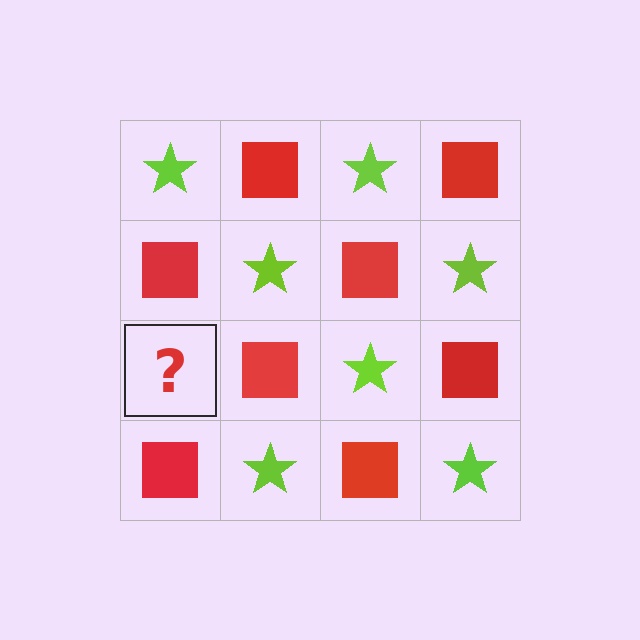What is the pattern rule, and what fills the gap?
The rule is that it alternates lime star and red square in a checkerboard pattern. The gap should be filled with a lime star.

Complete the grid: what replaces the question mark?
The question mark should be replaced with a lime star.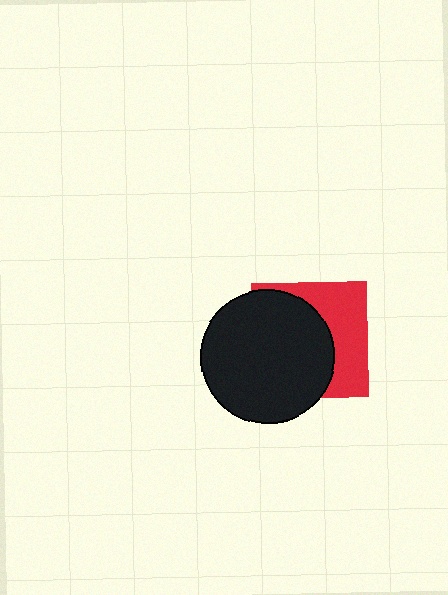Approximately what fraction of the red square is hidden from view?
Roughly 58% of the red square is hidden behind the black circle.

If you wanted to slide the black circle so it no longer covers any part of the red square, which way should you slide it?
Slide it left — that is the most direct way to separate the two shapes.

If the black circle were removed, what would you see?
You would see the complete red square.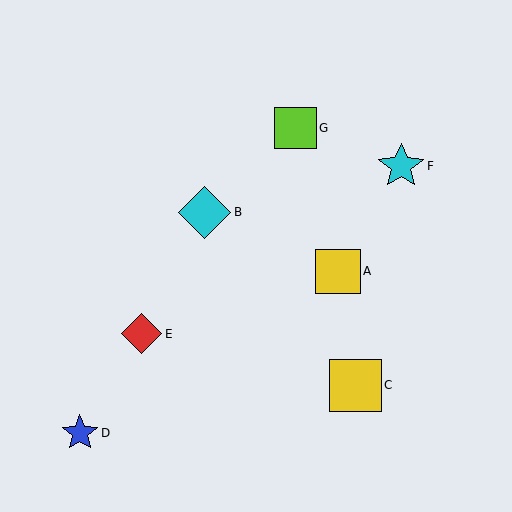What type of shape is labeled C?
Shape C is a yellow square.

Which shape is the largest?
The cyan diamond (labeled B) is the largest.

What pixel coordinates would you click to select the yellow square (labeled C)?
Click at (355, 385) to select the yellow square C.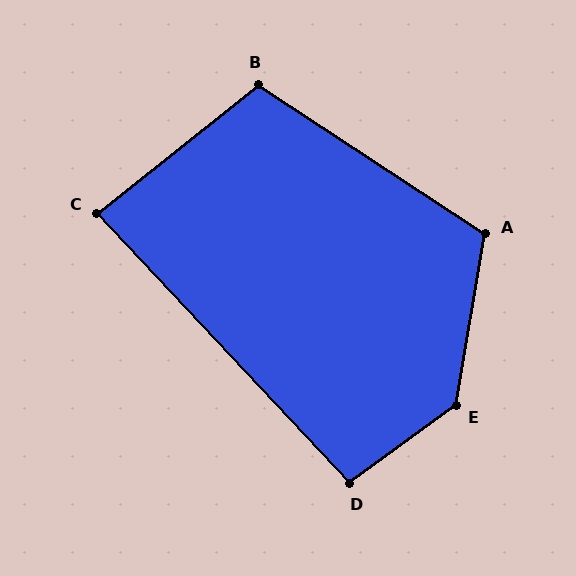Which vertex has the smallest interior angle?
C, at approximately 85 degrees.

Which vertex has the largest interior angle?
E, at approximately 136 degrees.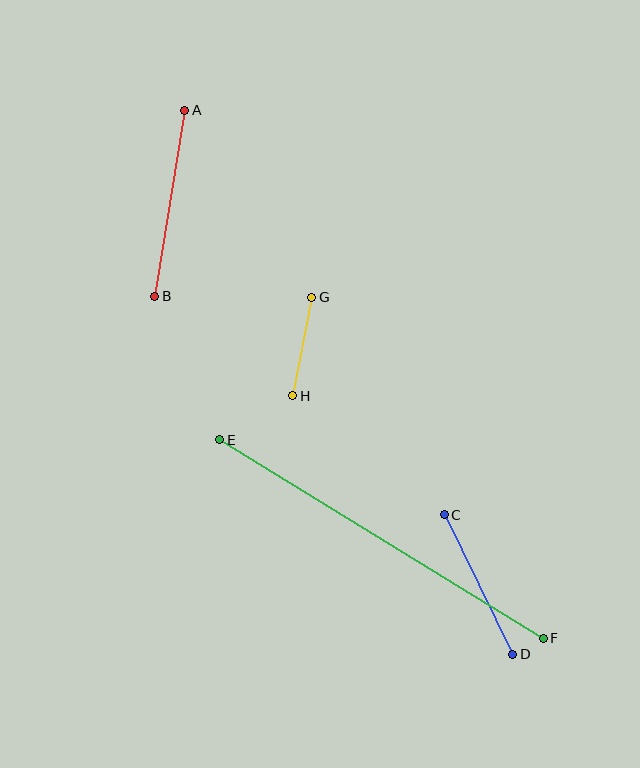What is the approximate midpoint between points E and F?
The midpoint is at approximately (382, 539) pixels.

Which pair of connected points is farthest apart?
Points E and F are farthest apart.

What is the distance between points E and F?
The distance is approximately 380 pixels.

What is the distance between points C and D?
The distance is approximately 155 pixels.